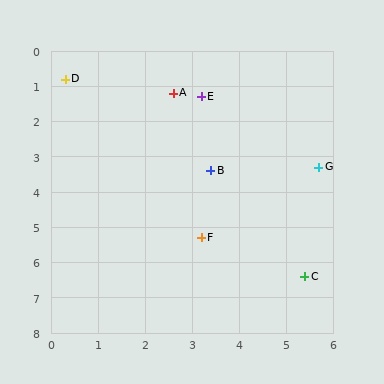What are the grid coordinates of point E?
Point E is at approximately (3.2, 1.3).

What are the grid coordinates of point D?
Point D is at approximately (0.3, 0.8).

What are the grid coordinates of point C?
Point C is at approximately (5.4, 6.4).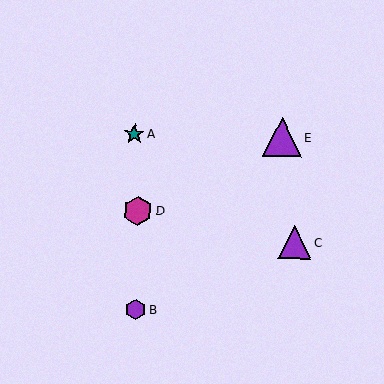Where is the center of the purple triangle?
The center of the purple triangle is at (282, 137).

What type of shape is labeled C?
Shape C is a purple triangle.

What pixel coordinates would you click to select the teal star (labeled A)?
Click at (135, 134) to select the teal star A.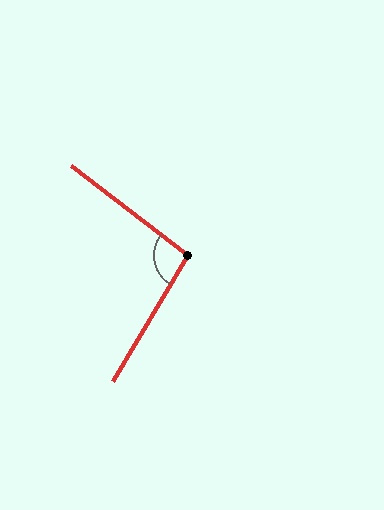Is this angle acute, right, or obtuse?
It is obtuse.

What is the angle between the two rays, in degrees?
Approximately 96 degrees.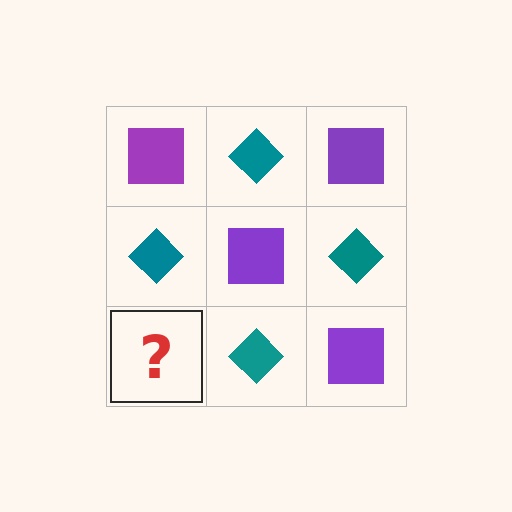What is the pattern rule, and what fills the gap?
The rule is that it alternates purple square and teal diamond in a checkerboard pattern. The gap should be filled with a purple square.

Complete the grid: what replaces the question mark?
The question mark should be replaced with a purple square.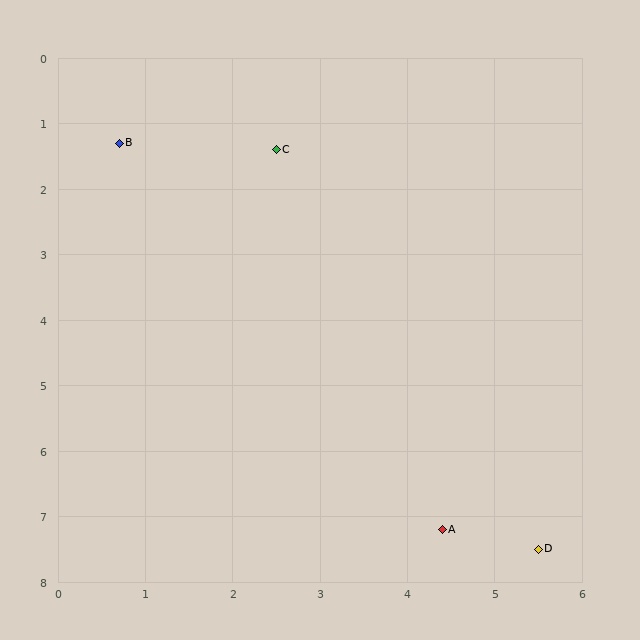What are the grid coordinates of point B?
Point B is at approximately (0.7, 1.3).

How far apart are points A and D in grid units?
Points A and D are about 1.1 grid units apart.